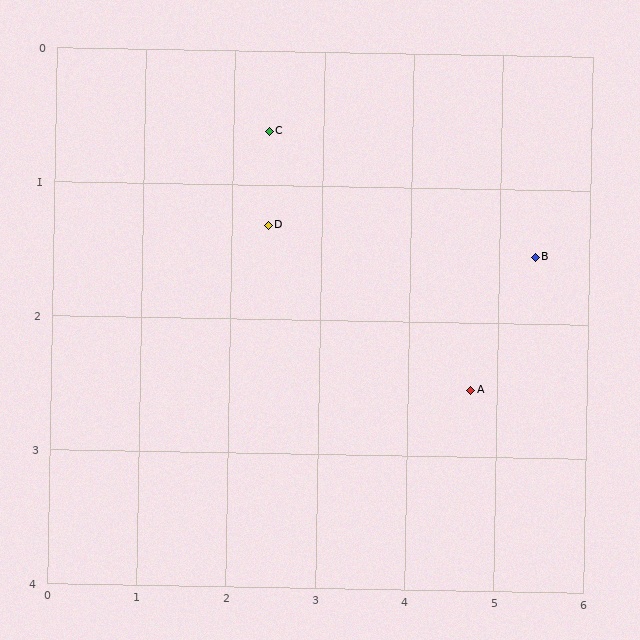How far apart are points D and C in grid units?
Points D and C are about 0.7 grid units apart.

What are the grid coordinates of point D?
Point D is at approximately (2.4, 1.3).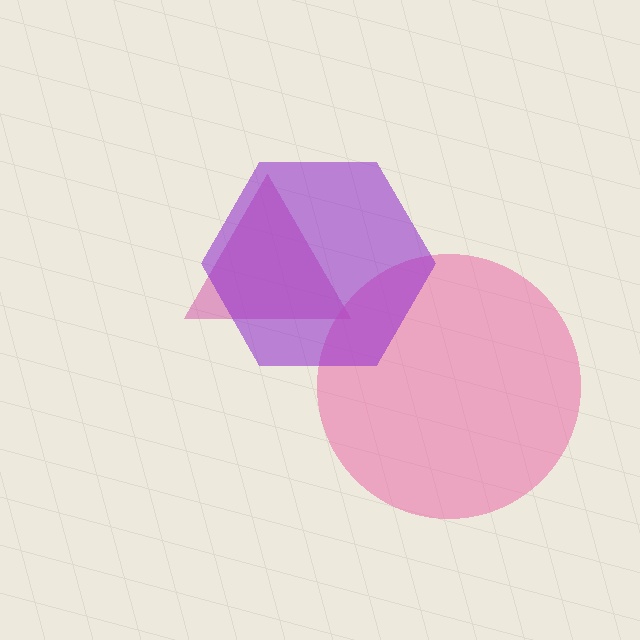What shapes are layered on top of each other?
The layered shapes are: a magenta triangle, a pink circle, a purple hexagon.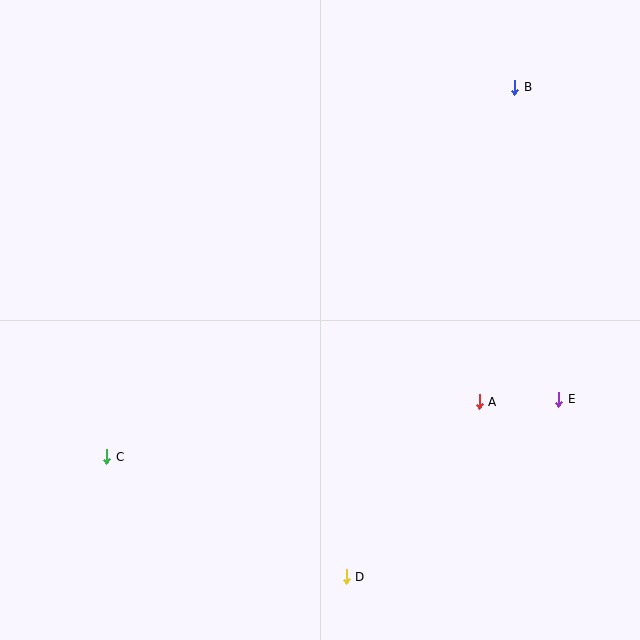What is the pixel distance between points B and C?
The distance between B and C is 551 pixels.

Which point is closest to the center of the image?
Point A at (479, 402) is closest to the center.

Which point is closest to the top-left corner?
Point C is closest to the top-left corner.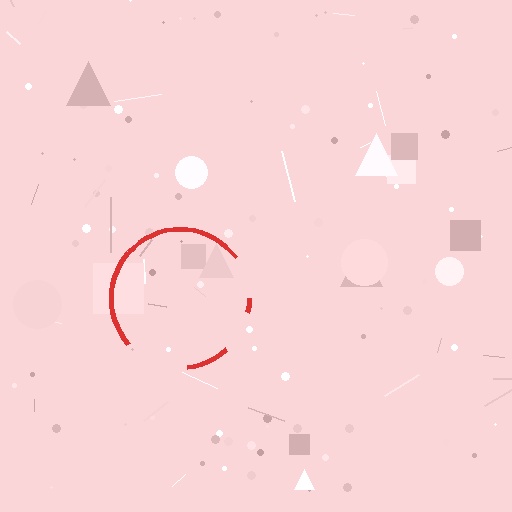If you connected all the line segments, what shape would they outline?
They would outline a circle.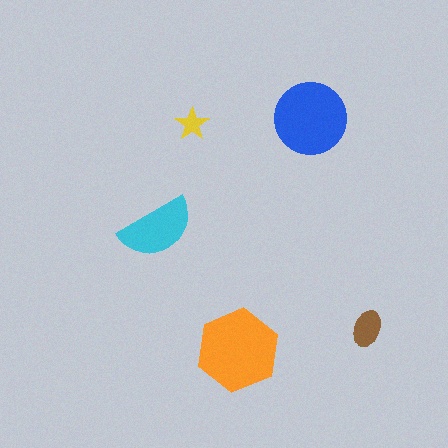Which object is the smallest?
The yellow star.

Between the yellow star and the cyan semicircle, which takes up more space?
The cyan semicircle.